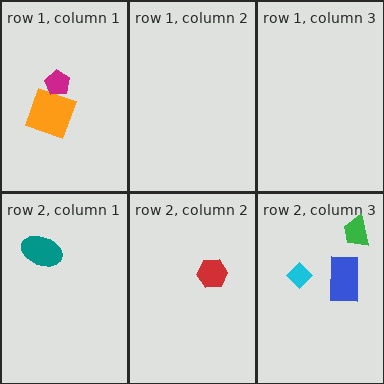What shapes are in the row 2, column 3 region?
The green trapezoid, the blue rectangle, the cyan diamond.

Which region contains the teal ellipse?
The row 2, column 1 region.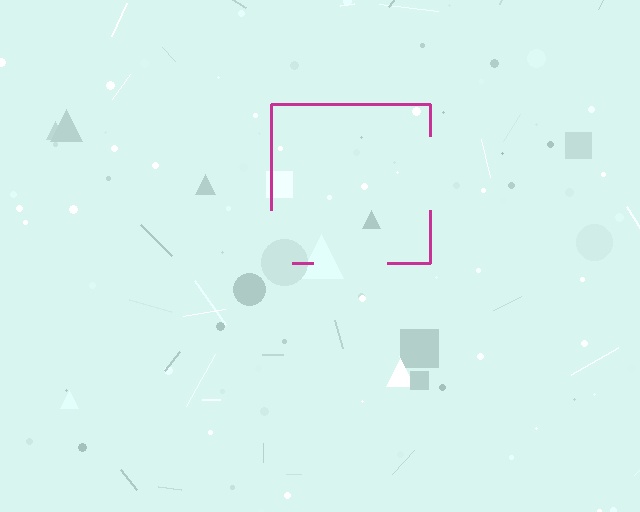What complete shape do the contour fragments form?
The contour fragments form a square.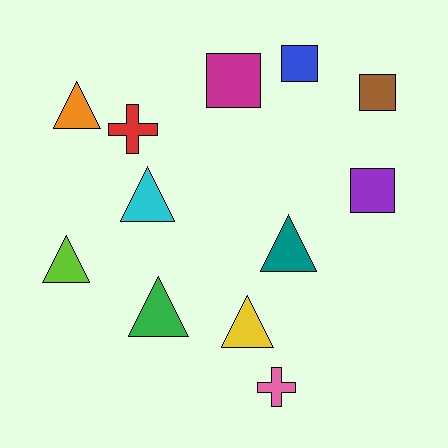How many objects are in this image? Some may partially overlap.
There are 12 objects.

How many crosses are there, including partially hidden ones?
There are 2 crosses.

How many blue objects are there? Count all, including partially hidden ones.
There is 1 blue object.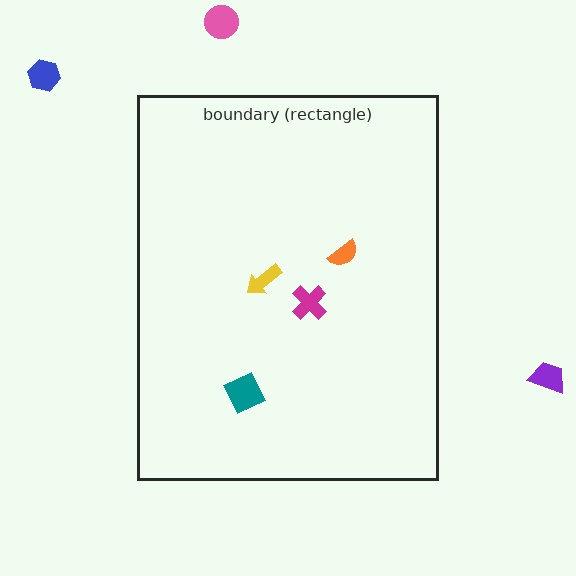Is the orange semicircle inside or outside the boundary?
Inside.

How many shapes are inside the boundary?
4 inside, 3 outside.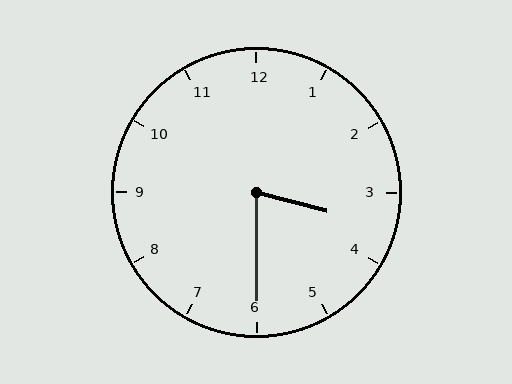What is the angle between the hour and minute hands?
Approximately 75 degrees.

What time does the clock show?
3:30.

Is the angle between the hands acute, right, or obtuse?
It is acute.